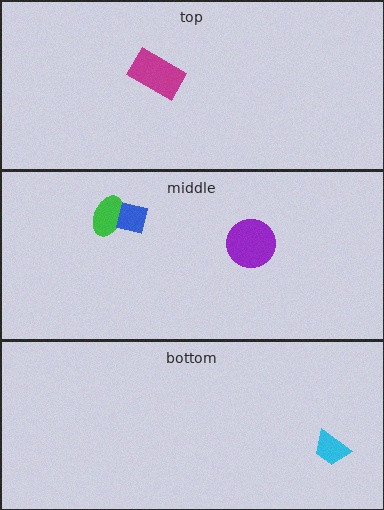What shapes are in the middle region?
The green ellipse, the purple circle, the blue square.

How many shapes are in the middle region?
3.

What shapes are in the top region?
The magenta rectangle.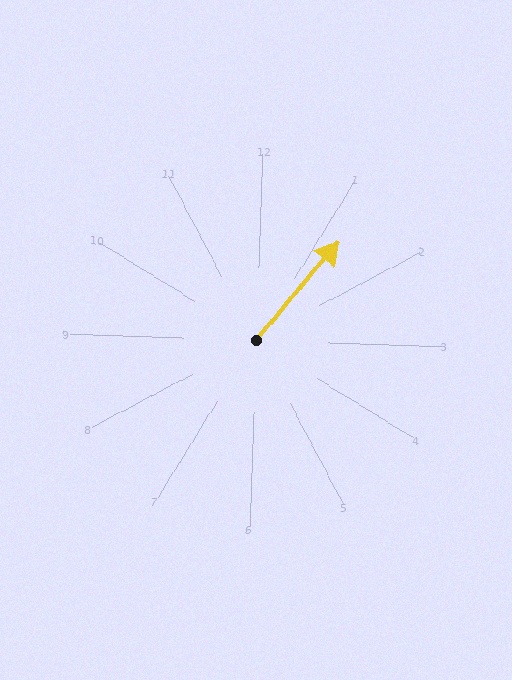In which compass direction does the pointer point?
Northeast.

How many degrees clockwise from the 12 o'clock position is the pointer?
Approximately 38 degrees.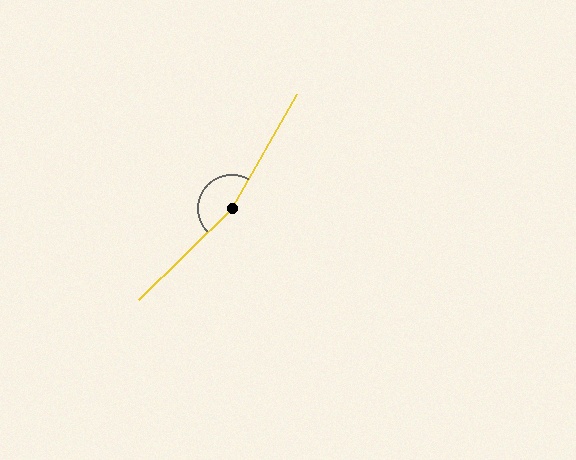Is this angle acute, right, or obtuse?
It is obtuse.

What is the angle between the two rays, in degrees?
Approximately 164 degrees.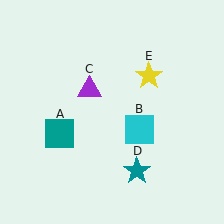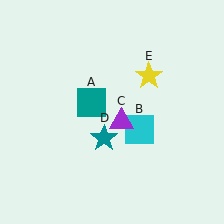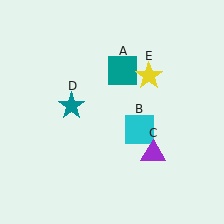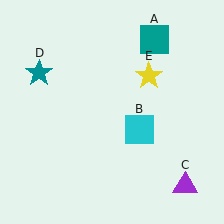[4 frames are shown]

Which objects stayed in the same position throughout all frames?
Cyan square (object B) and yellow star (object E) remained stationary.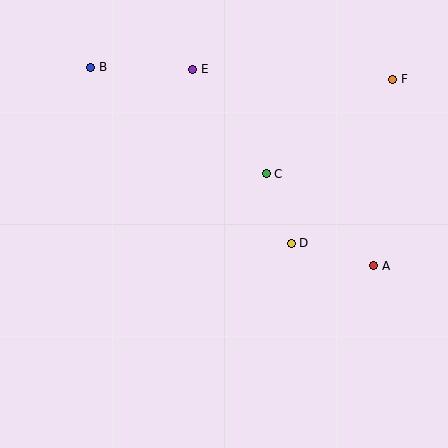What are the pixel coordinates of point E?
Point E is at (193, 69).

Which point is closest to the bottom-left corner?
Point D is closest to the bottom-left corner.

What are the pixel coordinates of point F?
Point F is at (393, 79).